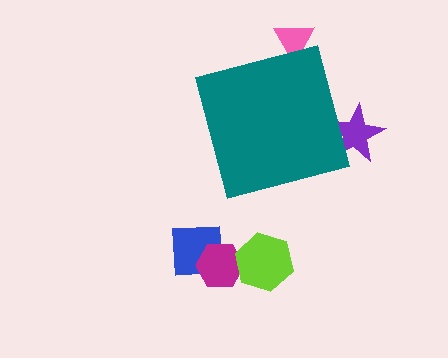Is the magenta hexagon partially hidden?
No, the magenta hexagon is fully visible.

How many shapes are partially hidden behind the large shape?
2 shapes are partially hidden.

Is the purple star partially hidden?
Yes, the purple star is partially hidden behind the teal square.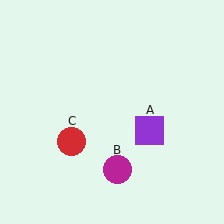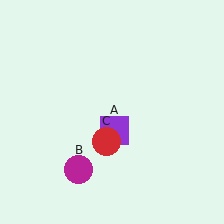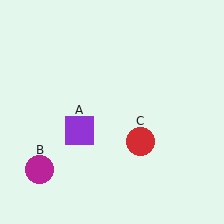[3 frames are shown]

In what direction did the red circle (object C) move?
The red circle (object C) moved right.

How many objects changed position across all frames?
3 objects changed position: purple square (object A), magenta circle (object B), red circle (object C).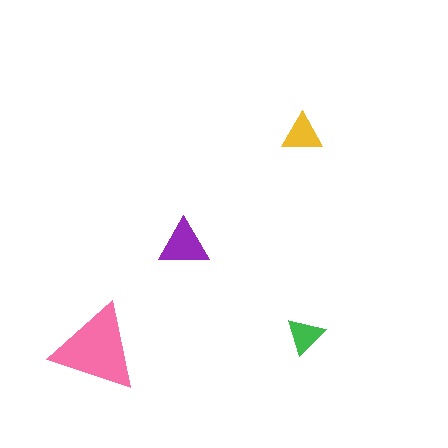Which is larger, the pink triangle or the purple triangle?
The pink one.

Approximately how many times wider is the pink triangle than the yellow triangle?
About 2 times wider.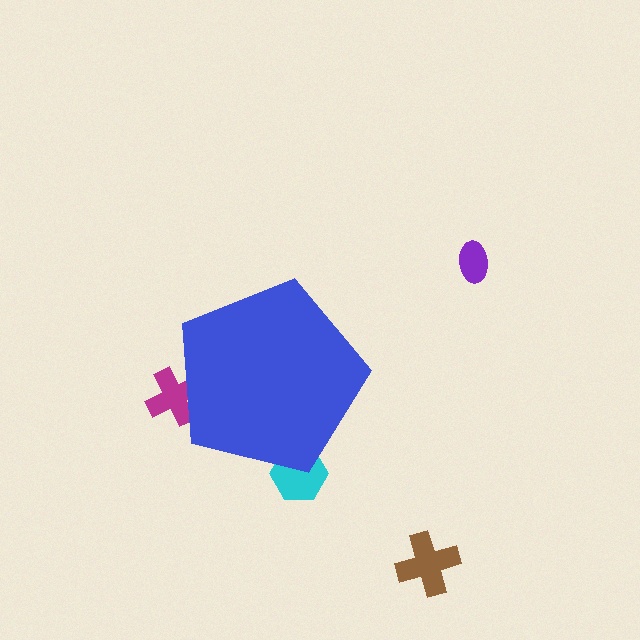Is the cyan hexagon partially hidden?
Yes, the cyan hexagon is partially hidden behind the blue pentagon.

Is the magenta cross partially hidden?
Yes, the magenta cross is partially hidden behind the blue pentagon.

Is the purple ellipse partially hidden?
No, the purple ellipse is fully visible.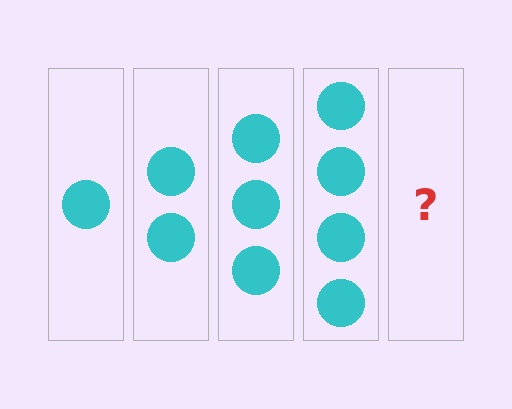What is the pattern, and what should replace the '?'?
The pattern is that each step adds one more circle. The '?' should be 5 circles.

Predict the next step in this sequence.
The next step is 5 circles.